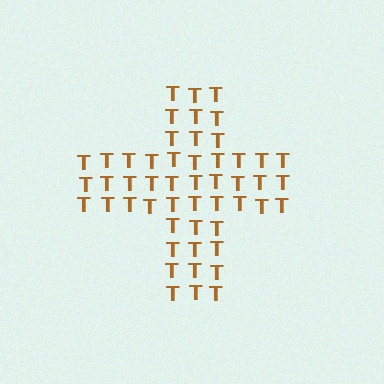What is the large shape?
The large shape is a cross.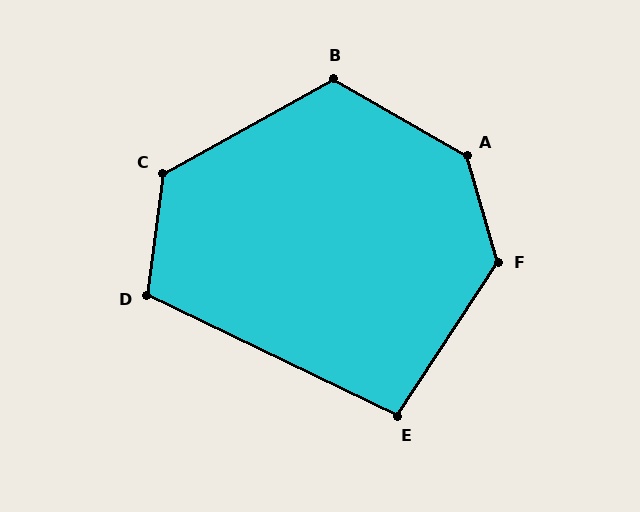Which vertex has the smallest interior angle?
E, at approximately 97 degrees.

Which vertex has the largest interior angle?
A, at approximately 136 degrees.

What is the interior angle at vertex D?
Approximately 108 degrees (obtuse).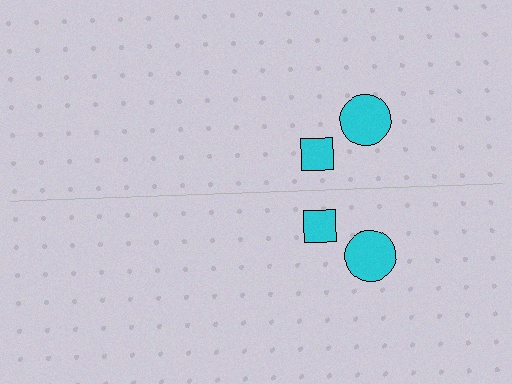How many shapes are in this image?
There are 4 shapes in this image.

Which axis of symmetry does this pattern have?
The pattern has a horizontal axis of symmetry running through the center of the image.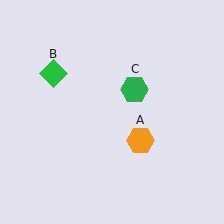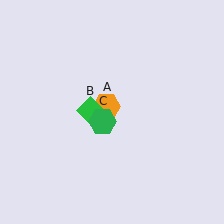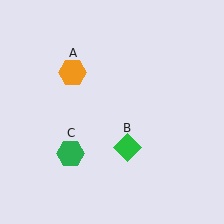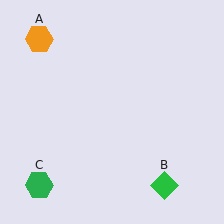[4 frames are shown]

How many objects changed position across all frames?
3 objects changed position: orange hexagon (object A), green diamond (object B), green hexagon (object C).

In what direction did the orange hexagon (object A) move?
The orange hexagon (object A) moved up and to the left.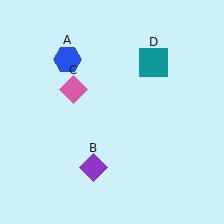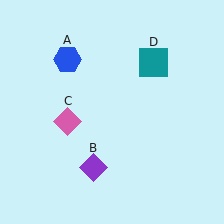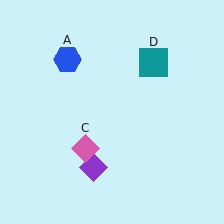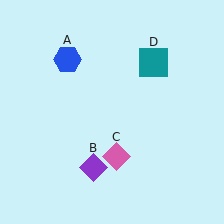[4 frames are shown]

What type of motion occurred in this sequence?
The pink diamond (object C) rotated counterclockwise around the center of the scene.